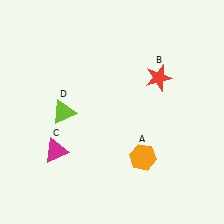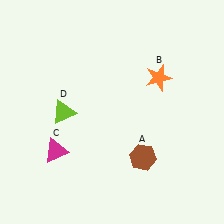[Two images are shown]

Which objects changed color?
A changed from orange to brown. B changed from red to orange.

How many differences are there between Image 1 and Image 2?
There are 2 differences between the two images.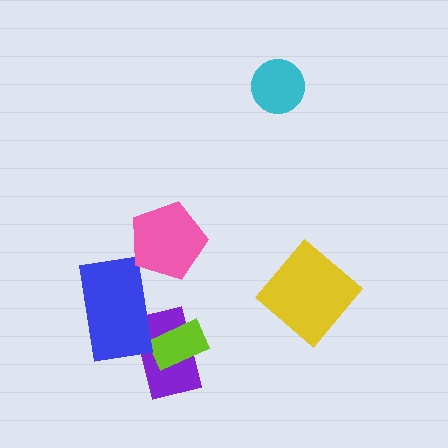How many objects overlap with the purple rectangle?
2 objects overlap with the purple rectangle.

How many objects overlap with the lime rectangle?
1 object overlaps with the lime rectangle.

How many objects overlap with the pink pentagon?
0 objects overlap with the pink pentagon.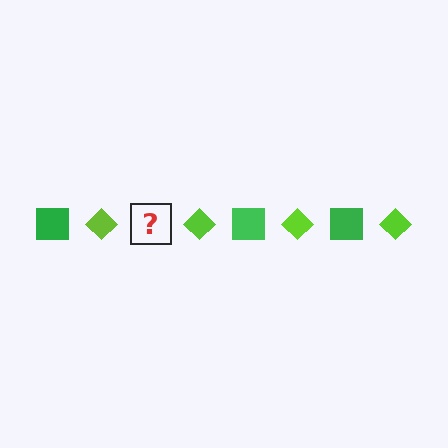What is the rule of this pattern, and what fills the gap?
The rule is that the pattern alternates between green square and lime diamond. The gap should be filled with a green square.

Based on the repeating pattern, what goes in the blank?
The blank should be a green square.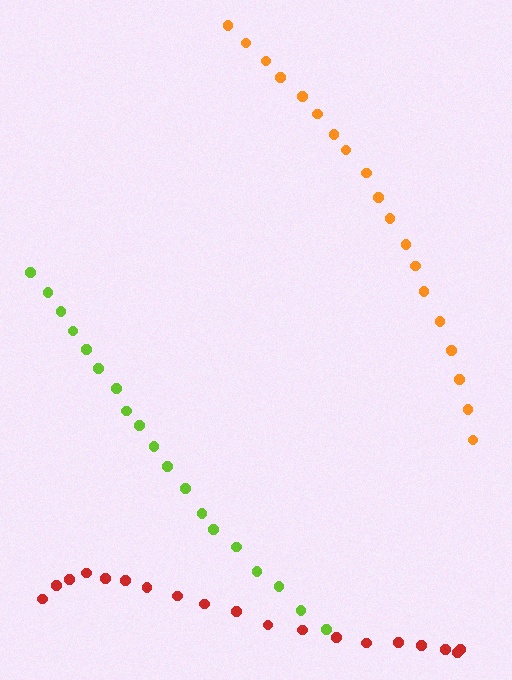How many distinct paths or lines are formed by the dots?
There are 3 distinct paths.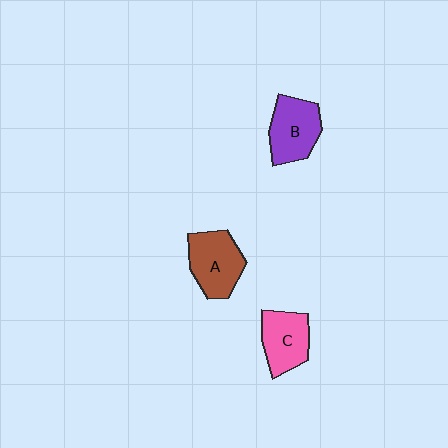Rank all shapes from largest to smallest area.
From largest to smallest: A (brown), B (purple), C (pink).